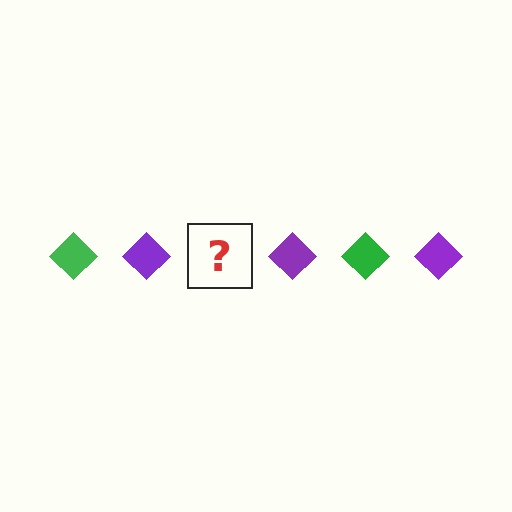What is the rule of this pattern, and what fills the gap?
The rule is that the pattern cycles through green, purple diamonds. The gap should be filled with a green diamond.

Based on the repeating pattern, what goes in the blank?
The blank should be a green diamond.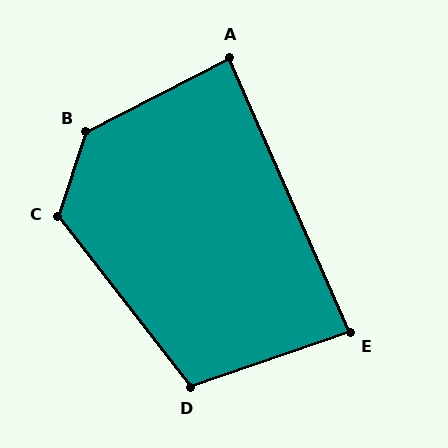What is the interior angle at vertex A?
Approximately 87 degrees (approximately right).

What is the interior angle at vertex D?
Approximately 109 degrees (obtuse).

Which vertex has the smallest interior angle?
E, at approximately 85 degrees.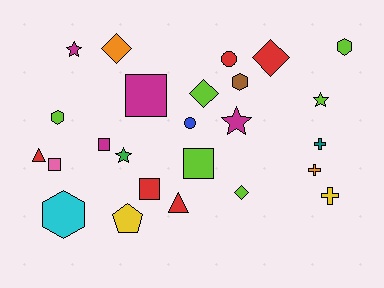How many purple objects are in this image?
There are no purple objects.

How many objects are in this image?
There are 25 objects.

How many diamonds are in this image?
There are 4 diamonds.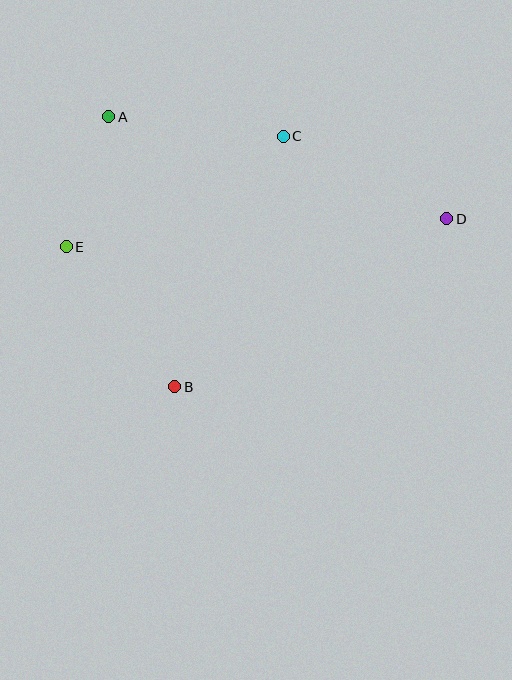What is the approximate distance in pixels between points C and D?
The distance between C and D is approximately 183 pixels.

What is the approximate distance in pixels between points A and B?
The distance between A and B is approximately 278 pixels.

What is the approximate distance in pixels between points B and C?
The distance between B and C is approximately 273 pixels.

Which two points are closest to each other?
Points A and E are closest to each other.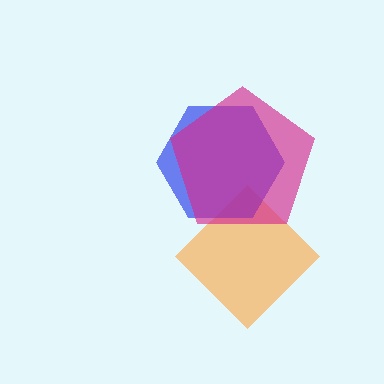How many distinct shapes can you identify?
There are 3 distinct shapes: an orange diamond, a blue hexagon, a magenta pentagon.